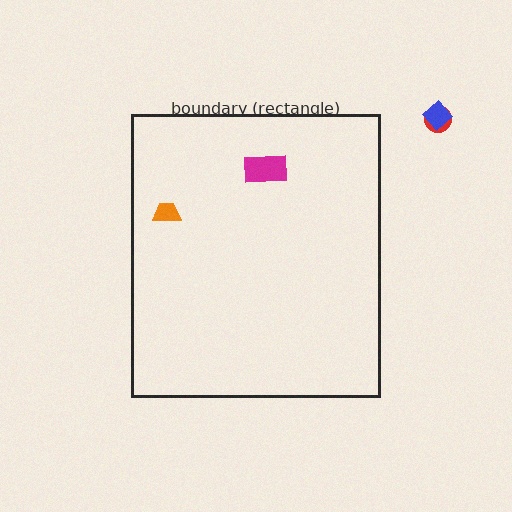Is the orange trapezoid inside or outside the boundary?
Inside.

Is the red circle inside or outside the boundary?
Outside.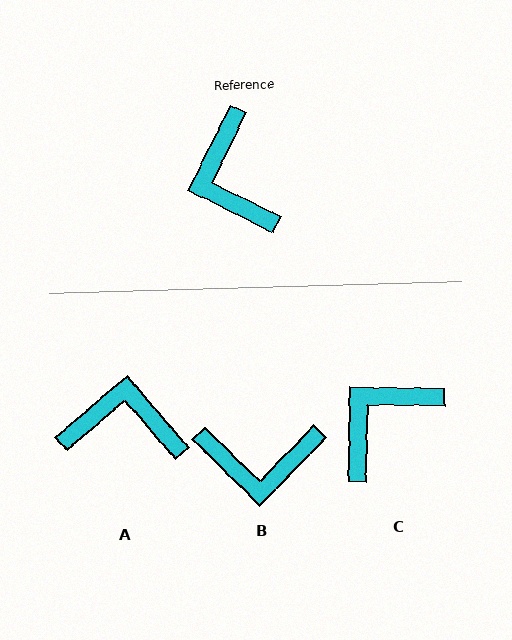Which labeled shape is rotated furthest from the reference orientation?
A, about 113 degrees away.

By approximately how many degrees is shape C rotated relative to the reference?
Approximately 64 degrees clockwise.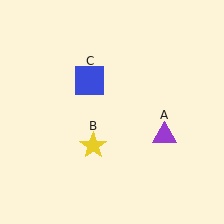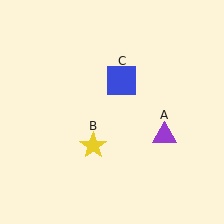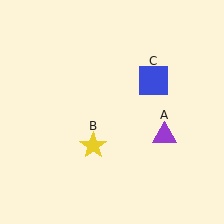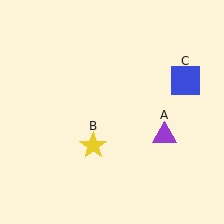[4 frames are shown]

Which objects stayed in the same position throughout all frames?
Purple triangle (object A) and yellow star (object B) remained stationary.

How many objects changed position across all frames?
1 object changed position: blue square (object C).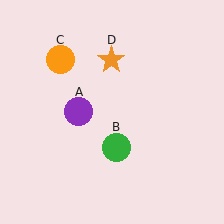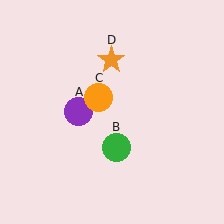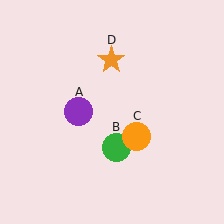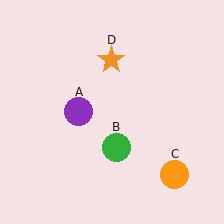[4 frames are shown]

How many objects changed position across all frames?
1 object changed position: orange circle (object C).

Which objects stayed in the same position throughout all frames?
Purple circle (object A) and green circle (object B) and orange star (object D) remained stationary.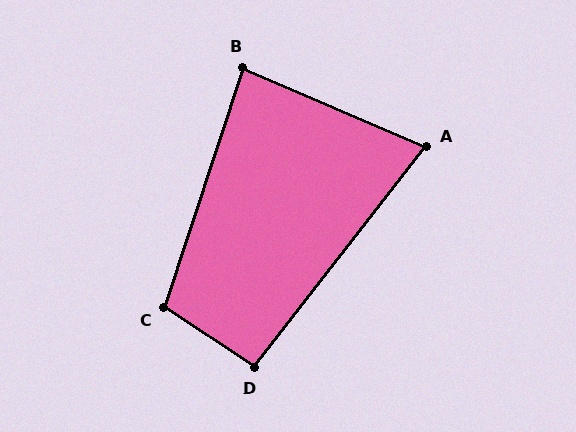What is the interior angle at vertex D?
Approximately 95 degrees (approximately right).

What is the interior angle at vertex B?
Approximately 85 degrees (approximately right).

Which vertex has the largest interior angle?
C, at approximately 105 degrees.